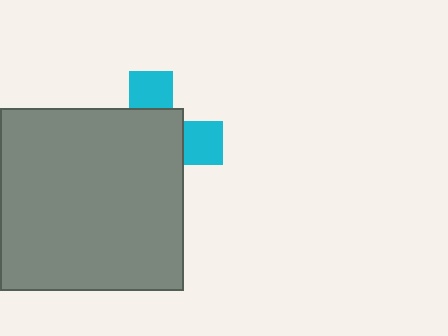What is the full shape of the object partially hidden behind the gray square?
The partially hidden object is a cyan cross.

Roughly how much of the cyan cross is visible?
A small part of it is visible (roughly 31%).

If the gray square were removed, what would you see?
You would see the complete cyan cross.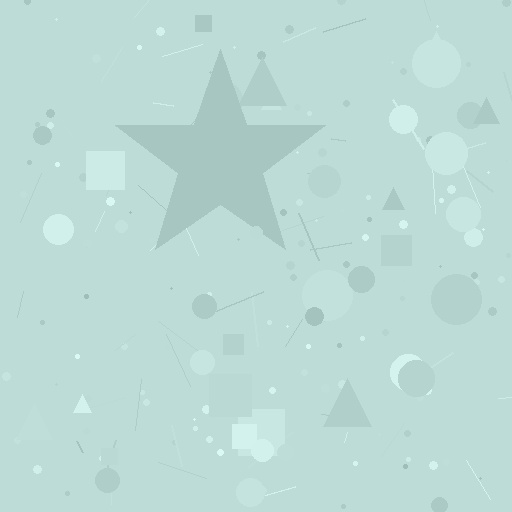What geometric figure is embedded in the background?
A star is embedded in the background.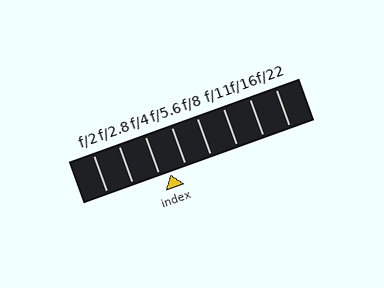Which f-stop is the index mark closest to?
The index mark is closest to f/4.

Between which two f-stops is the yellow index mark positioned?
The index mark is between f/4 and f/5.6.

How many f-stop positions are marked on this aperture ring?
There are 8 f-stop positions marked.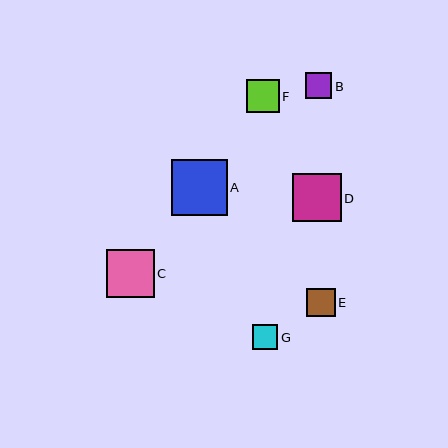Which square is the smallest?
Square G is the smallest with a size of approximately 25 pixels.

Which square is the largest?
Square A is the largest with a size of approximately 56 pixels.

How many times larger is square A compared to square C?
Square A is approximately 1.2 times the size of square C.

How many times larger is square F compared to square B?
Square F is approximately 1.3 times the size of square B.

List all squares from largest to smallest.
From largest to smallest: A, D, C, F, E, B, G.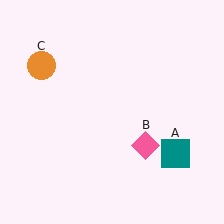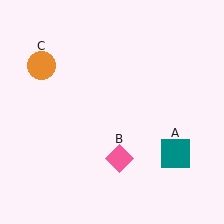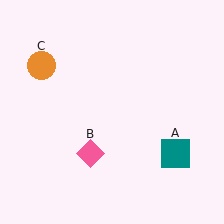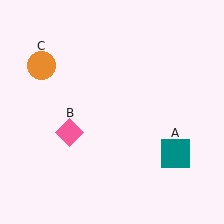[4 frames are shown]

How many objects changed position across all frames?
1 object changed position: pink diamond (object B).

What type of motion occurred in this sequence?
The pink diamond (object B) rotated clockwise around the center of the scene.